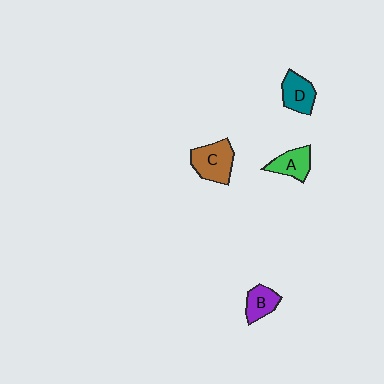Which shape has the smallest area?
Shape B (purple).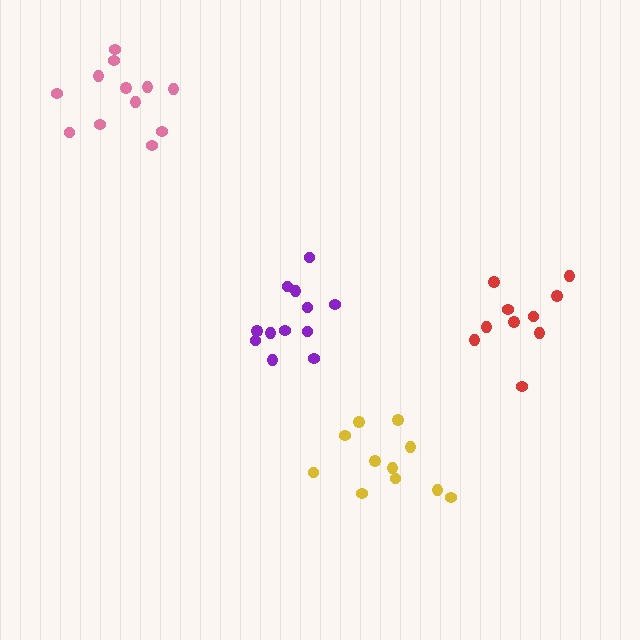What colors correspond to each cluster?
The clusters are colored: yellow, red, purple, pink.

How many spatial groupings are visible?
There are 4 spatial groupings.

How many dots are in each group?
Group 1: 11 dots, Group 2: 10 dots, Group 3: 12 dots, Group 4: 12 dots (45 total).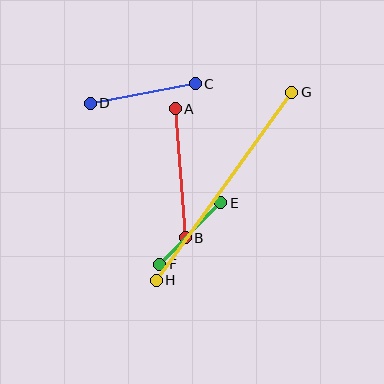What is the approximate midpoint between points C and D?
The midpoint is at approximately (143, 93) pixels.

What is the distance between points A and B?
The distance is approximately 130 pixels.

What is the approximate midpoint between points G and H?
The midpoint is at approximately (224, 186) pixels.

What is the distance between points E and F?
The distance is approximately 87 pixels.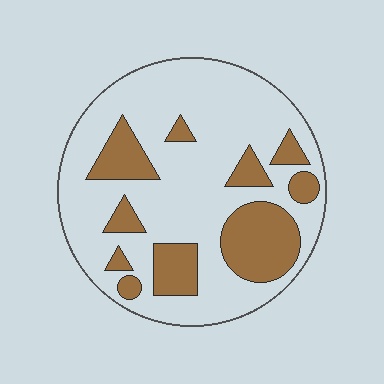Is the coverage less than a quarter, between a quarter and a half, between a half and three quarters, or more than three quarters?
Between a quarter and a half.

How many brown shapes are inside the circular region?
10.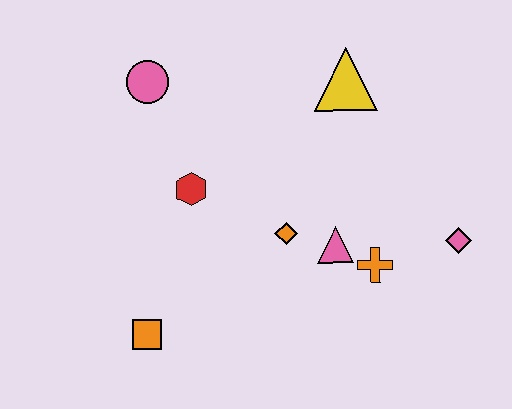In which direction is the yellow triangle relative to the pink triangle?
The yellow triangle is above the pink triangle.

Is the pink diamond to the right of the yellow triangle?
Yes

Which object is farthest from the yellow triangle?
The orange square is farthest from the yellow triangle.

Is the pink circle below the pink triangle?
No